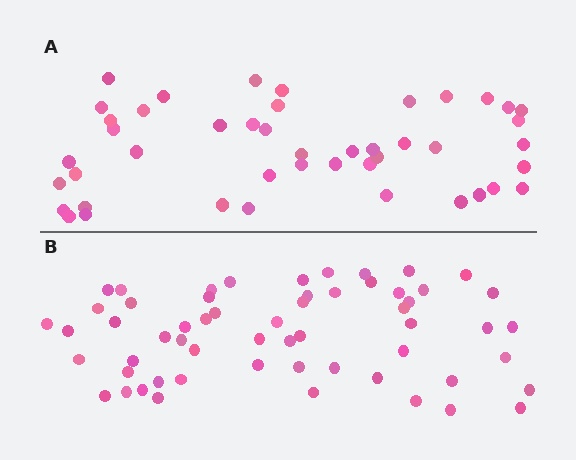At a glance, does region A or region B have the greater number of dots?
Region B (the bottom region) has more dots.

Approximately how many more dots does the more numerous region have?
Region B has approximately 15 more dots than region A.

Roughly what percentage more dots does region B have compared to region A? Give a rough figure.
About 30% more.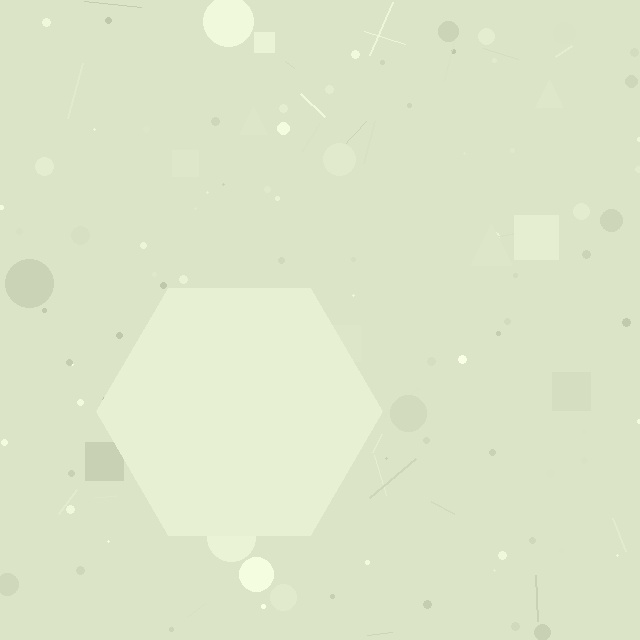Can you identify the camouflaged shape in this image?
The camouflaged shape is a hexagon.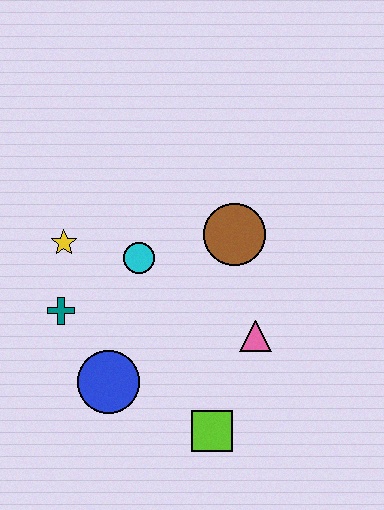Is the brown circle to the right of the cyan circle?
Yes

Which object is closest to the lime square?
The pink triangle is closest to the lime square.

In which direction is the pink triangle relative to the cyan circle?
The pink triangle is to the right of the cyan circle.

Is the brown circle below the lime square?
No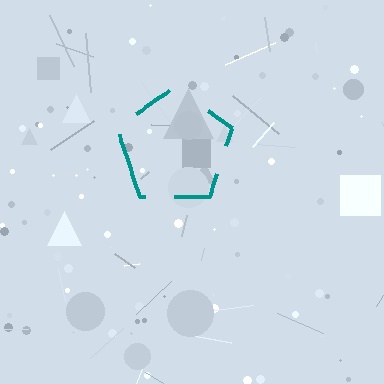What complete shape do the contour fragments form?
The contour fragments form a pentagon.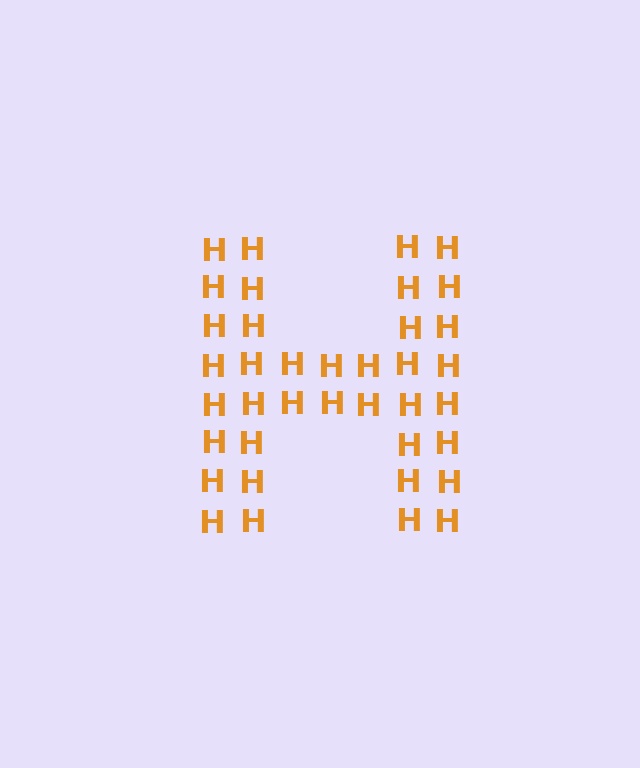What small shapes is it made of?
It is made of small letter H's.